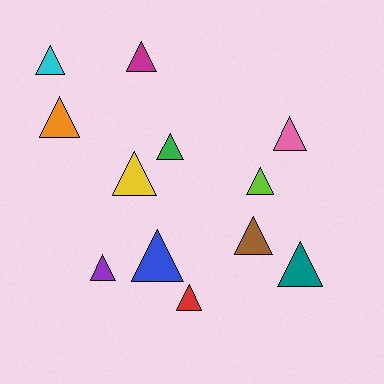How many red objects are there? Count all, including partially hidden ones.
There is 1 red object.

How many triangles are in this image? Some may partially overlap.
There are 12 triangles.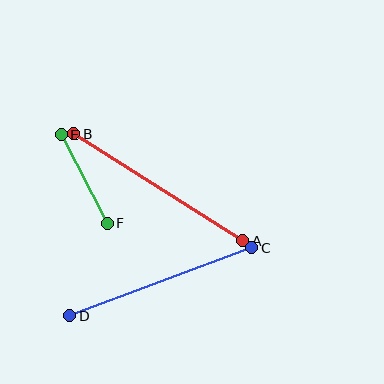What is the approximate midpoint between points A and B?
The midpoint is at approximately (158, 187) pixels.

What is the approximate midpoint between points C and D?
The midpoint is at approximately (161, 282) pixels.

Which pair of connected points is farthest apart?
Points A and B are farthest apart.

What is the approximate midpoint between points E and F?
The midpoint is at approximately (84, 179) pixels.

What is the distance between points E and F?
The distance is approximately 99 pixels.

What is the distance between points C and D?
The distance is approximately 194 pixels.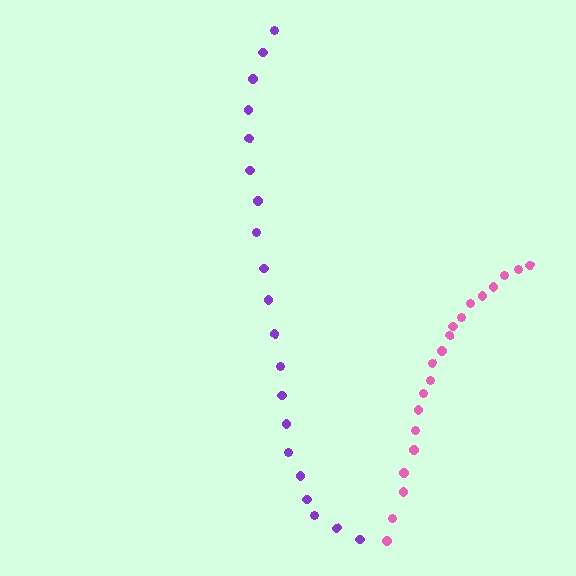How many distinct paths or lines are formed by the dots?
There are 2 distinct paths.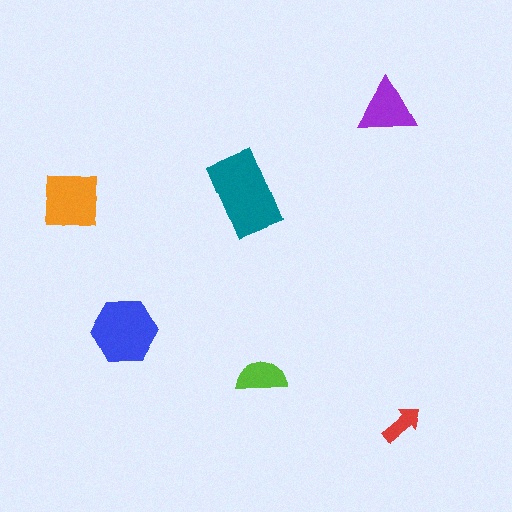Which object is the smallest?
The red arrow.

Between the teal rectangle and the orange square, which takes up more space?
The teal rectangle.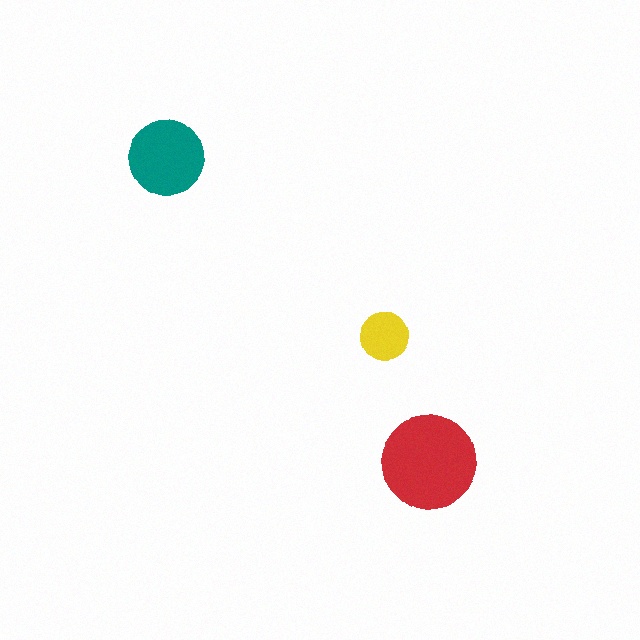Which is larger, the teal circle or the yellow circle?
The teal one.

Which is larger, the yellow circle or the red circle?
The red one.